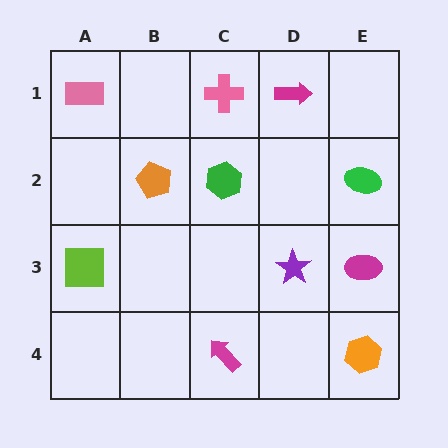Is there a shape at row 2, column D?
No, that cell is empty.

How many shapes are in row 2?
3 shapes.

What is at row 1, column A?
A pink rectangle.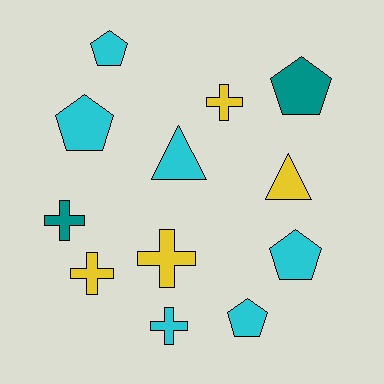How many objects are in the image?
There are 12 objects.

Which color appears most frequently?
Cyan, with 6 objects.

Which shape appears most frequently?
Pentagon, with 5 objects.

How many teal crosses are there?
There is 1 teal cross.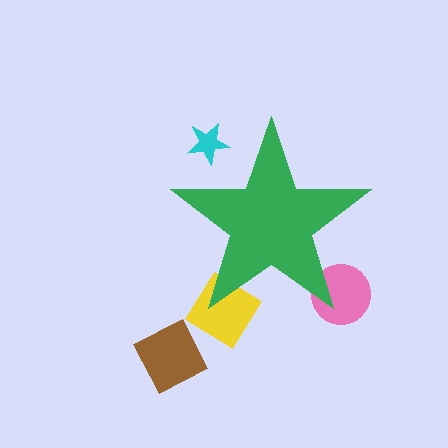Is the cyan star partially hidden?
Yes, the cyan star is partially hidden behind the green star.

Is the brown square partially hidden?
No, the brown square is fully visible.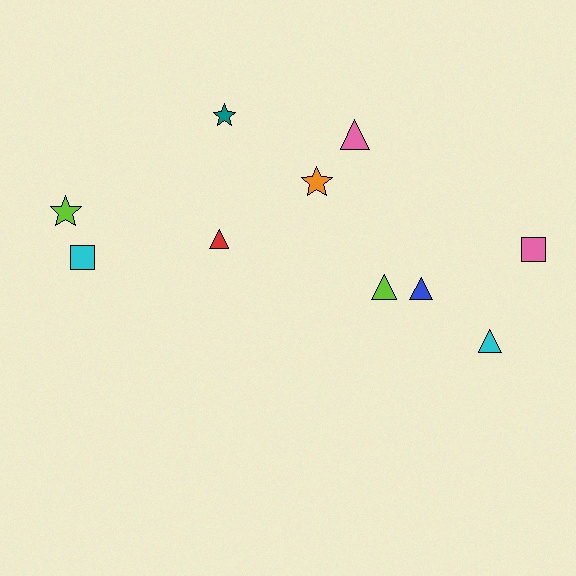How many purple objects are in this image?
There are no purple objects.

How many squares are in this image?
There are 2 squares.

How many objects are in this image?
There are 10 objects.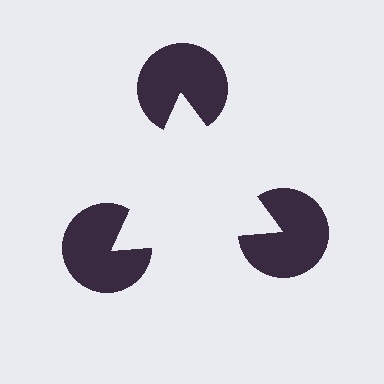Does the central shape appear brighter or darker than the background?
It typically appears slightly brighter than the background, even though no actual brightness change is drawn.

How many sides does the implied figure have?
3 sides.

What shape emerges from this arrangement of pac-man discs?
An illusory triangle — its edges are inferred from the aligned wedge cuts in the pac-man discs, not physically drawn.